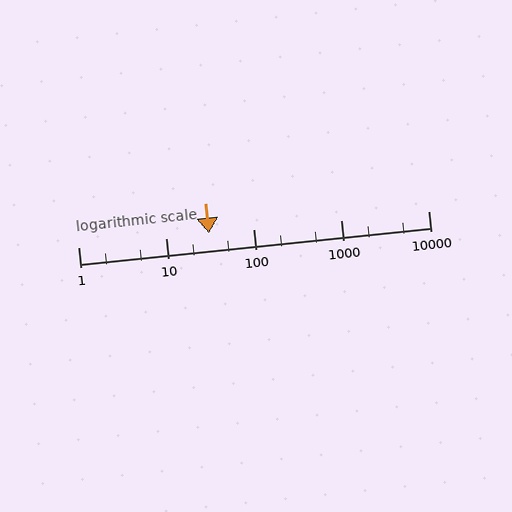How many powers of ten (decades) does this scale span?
The scale spans 4 decades, from 1 to 10000.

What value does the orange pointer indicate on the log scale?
The pointer indicates approximately 31.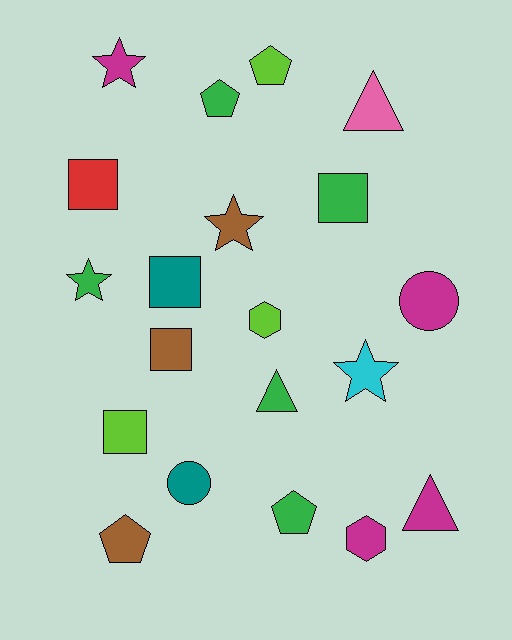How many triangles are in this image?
There are 3 triangles.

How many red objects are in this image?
There is 1 red object.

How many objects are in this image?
There are 20 objects.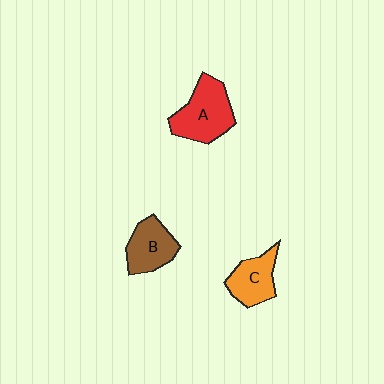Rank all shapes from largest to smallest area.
From largest to smallest: A (red), B (brown), C (orange).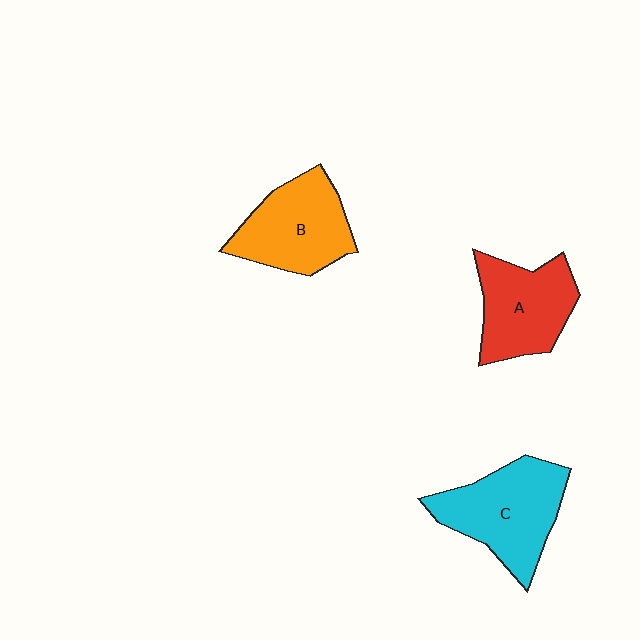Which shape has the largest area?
Shape C (cyan).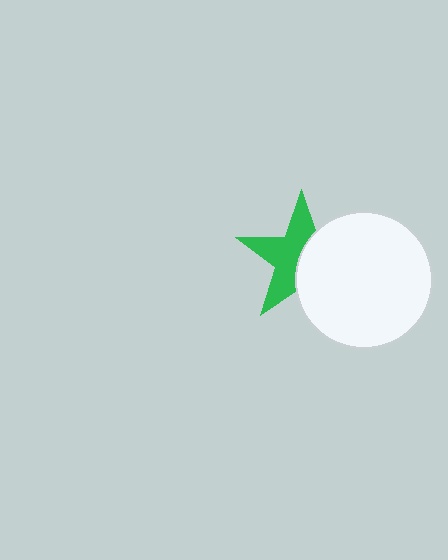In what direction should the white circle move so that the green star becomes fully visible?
The white circle should move right. That is the shortest direction to clear the overlap and leave the green star fully visible.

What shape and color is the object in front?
The object in front is a white circle.